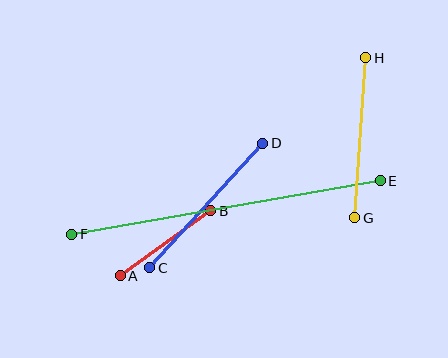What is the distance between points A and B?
The distance is approximately 111 pixels.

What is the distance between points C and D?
The distance is approximately 168 pixels.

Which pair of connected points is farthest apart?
Points E and F are farthest apart.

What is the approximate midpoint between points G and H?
The midpoint is at approximately (360, 138) pixels.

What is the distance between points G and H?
The distance is approximately 160 pixels.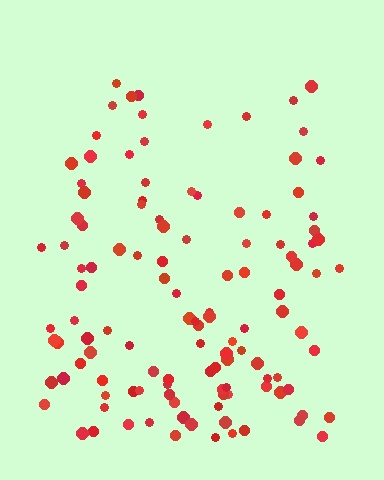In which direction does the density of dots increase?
From top to bottom, with the bottom side densest.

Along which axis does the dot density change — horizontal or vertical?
Vertical.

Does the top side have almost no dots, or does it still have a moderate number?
Still a moderate number, just noticeably fewer than the bottom.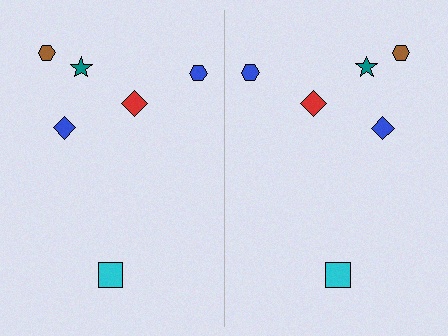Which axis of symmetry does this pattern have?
The pattern has a vertical axis of symmetry running through the center of the image.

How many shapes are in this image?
There are 12 shapes in this image.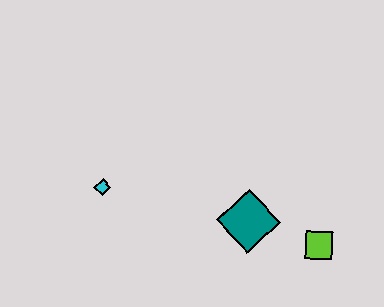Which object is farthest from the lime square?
The cyan diamond is farthest from the lime square.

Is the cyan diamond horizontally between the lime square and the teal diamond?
No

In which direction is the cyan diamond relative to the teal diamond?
The cyan diamond is to the left of the teal diamond.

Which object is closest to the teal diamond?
The lime square is closest to the teal diamond.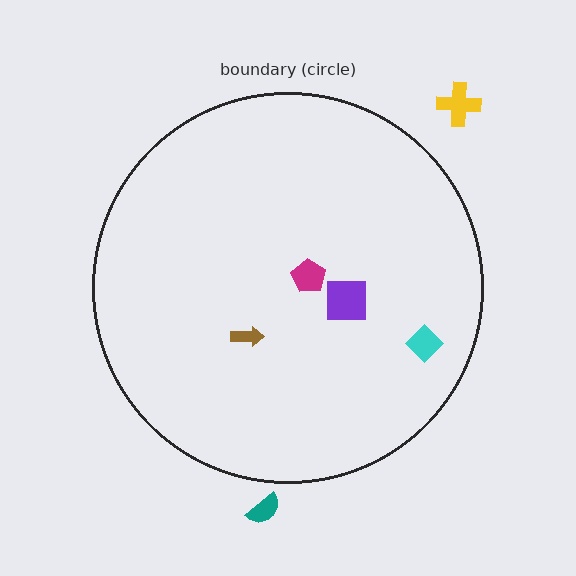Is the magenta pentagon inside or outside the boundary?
Inside.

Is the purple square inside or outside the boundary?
Inside.